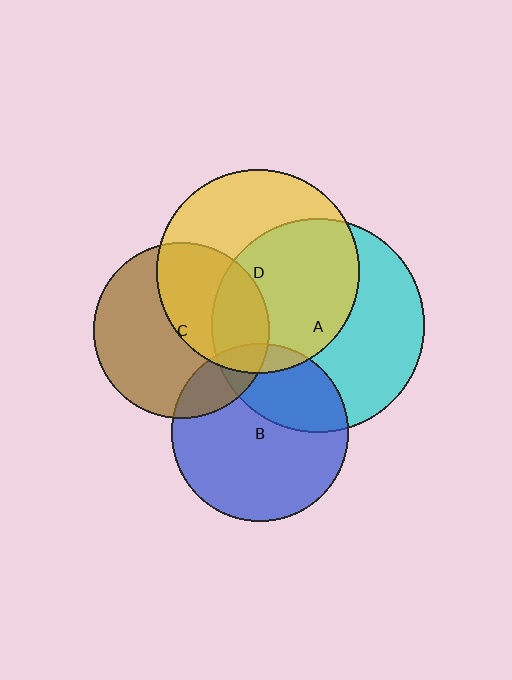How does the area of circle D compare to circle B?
Approximately 1.3 times.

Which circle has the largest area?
Circle A (cyan).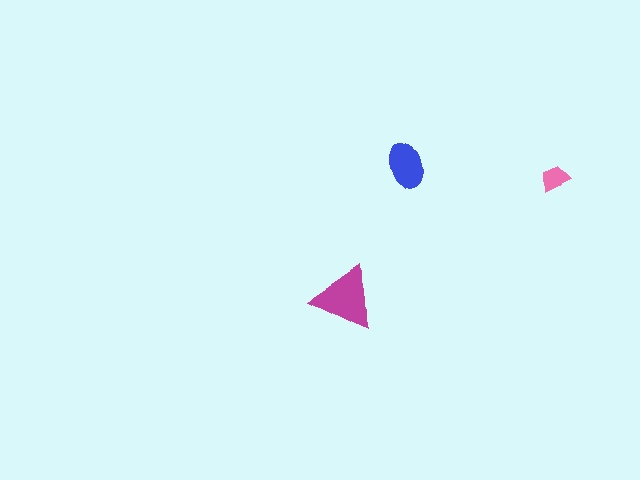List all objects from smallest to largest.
The pink trapezoid, the blue ellipse, the magenta triangle.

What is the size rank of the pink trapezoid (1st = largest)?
3rd.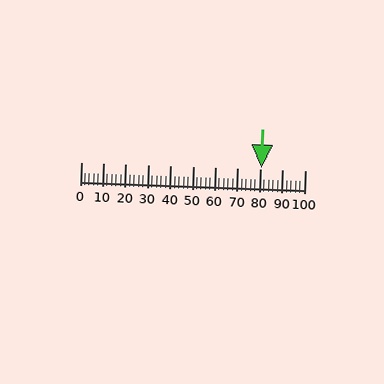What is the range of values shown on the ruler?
The ruler shows values from 0 to 100.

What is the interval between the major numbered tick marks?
The major tick marks are spaced 10 units apart.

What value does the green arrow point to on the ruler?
The green arrow points to approximately 80.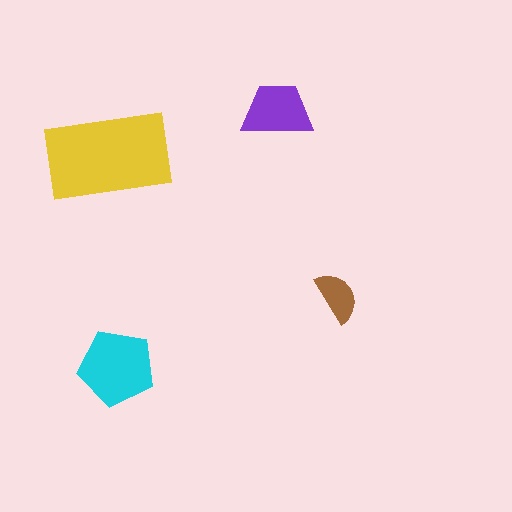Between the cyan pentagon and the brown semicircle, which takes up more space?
The cyan pentagon.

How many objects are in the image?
There are 4 objects in the image.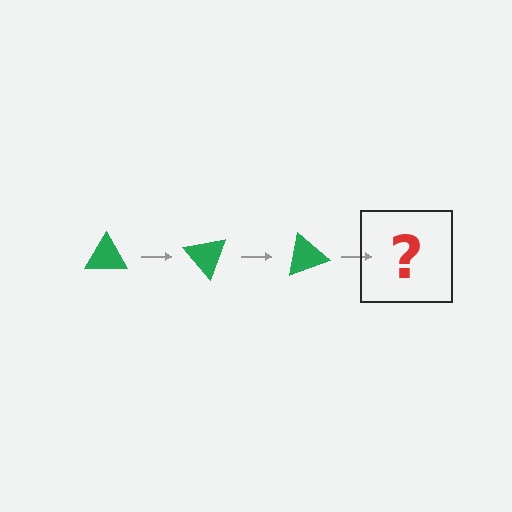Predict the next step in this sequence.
The next step is a green triangle rotated 150 degrees.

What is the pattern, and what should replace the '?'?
The pattern is that the triangle rotates 50 degrees each step. The '?' should be a green triangle rotated 150 degrees.